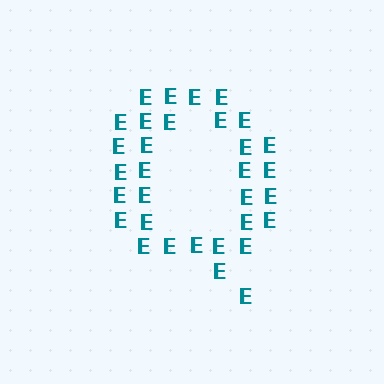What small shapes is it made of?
It is made of small letter E's.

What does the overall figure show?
The overall figure shows the letter Q.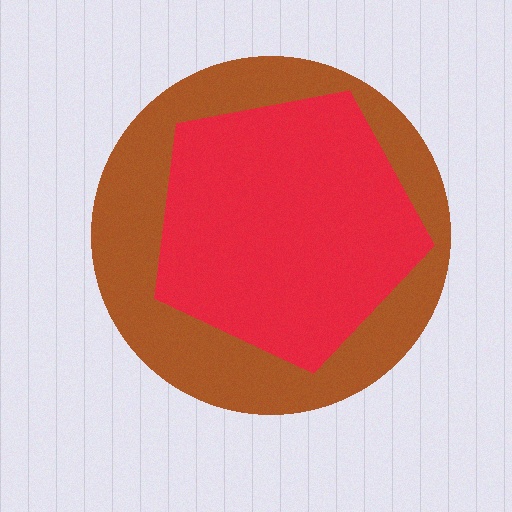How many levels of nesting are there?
2.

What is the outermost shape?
The brown circle.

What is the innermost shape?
The red pentagon.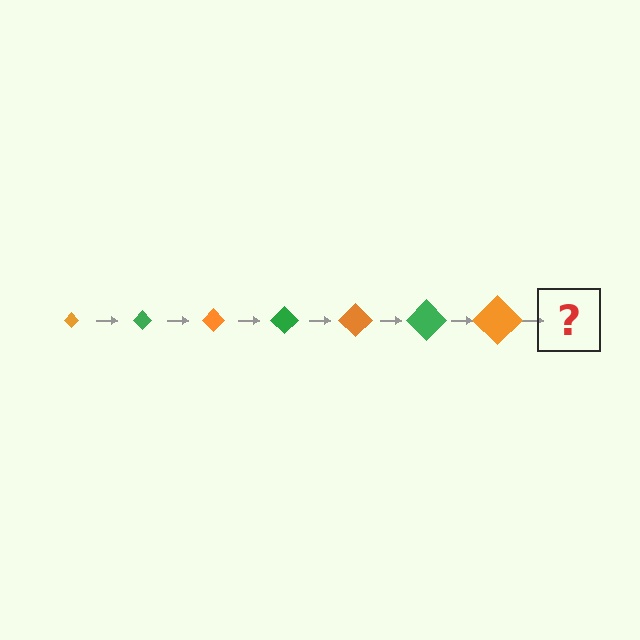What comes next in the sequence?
The next element should be a green diamond, larger than the previous one.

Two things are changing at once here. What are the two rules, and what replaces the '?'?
The two rules are that the diamond grows larger each step and the color cycles through orange and green. The '?' should be a green diamond, larger than the previous one.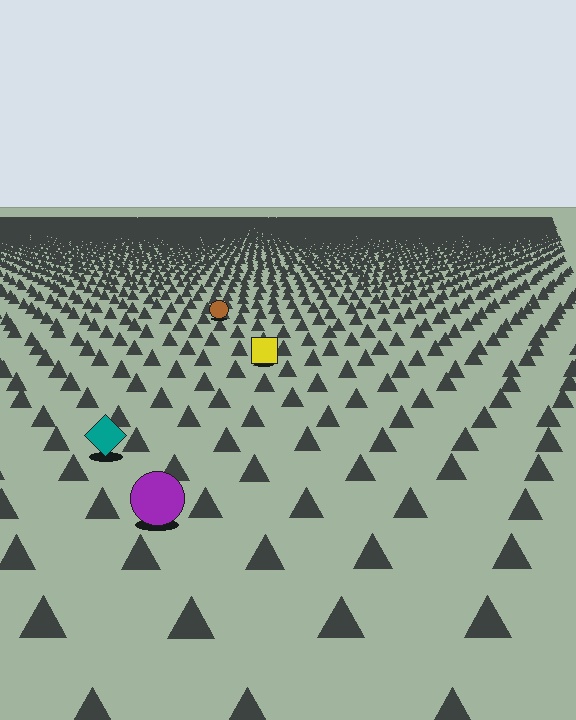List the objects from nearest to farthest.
From nearest to farthest: the purple circle, the teal diamond, the yellow square, the brown circle.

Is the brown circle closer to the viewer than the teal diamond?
No. The teal diamond is closer — you can tell from the texture gradient: the ground texture is coarser near it.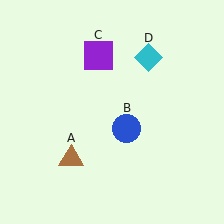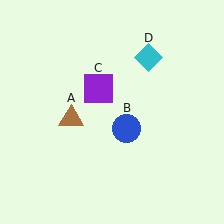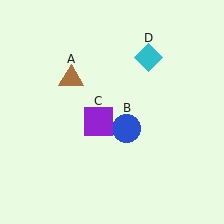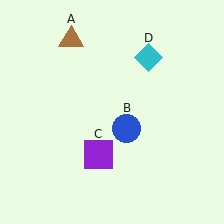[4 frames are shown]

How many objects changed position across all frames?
2 objects changed position: brown triangle (object A), purple square (object C).